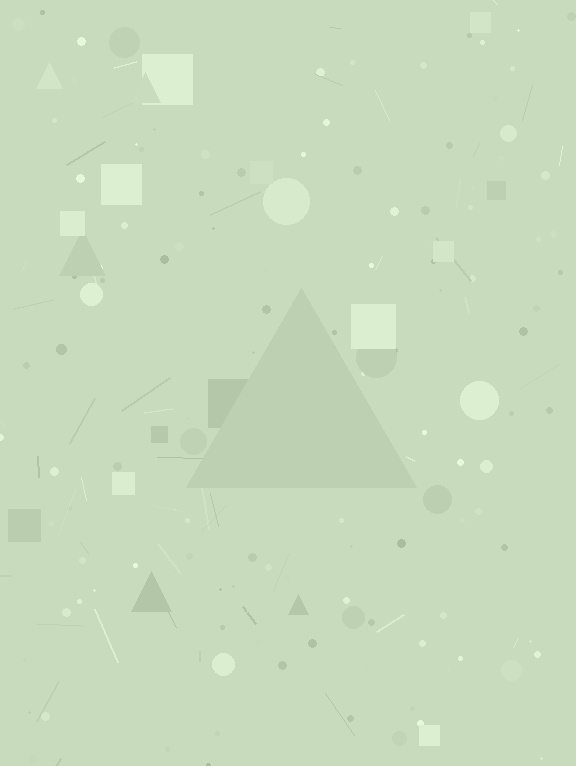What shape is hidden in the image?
A triangle is hidden in the image.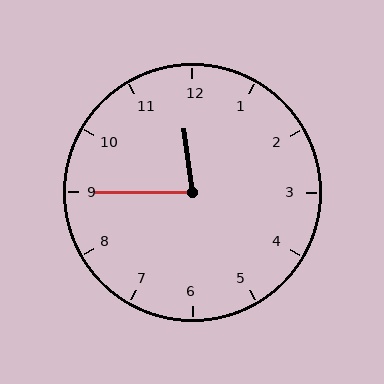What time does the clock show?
11:45.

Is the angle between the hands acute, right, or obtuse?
It is acute.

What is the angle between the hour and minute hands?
Approximately 82 degrees.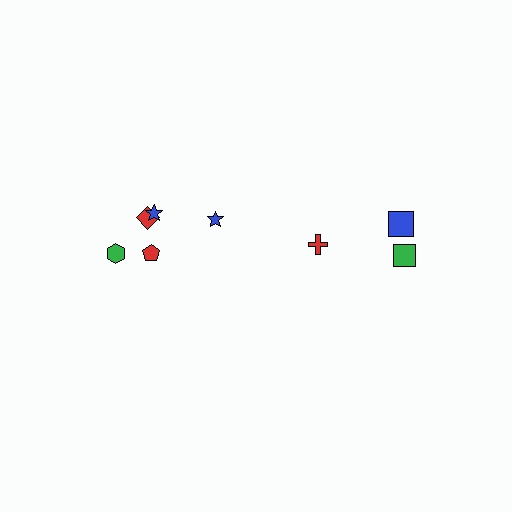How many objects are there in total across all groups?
There are 8 objects.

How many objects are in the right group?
There are 3 objects.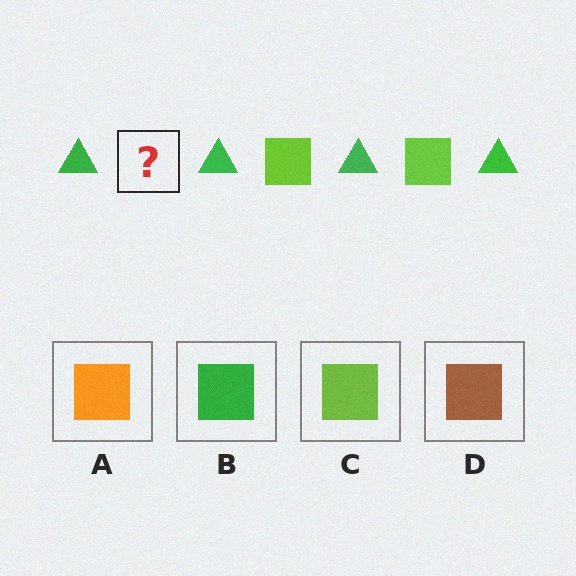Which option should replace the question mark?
Option C.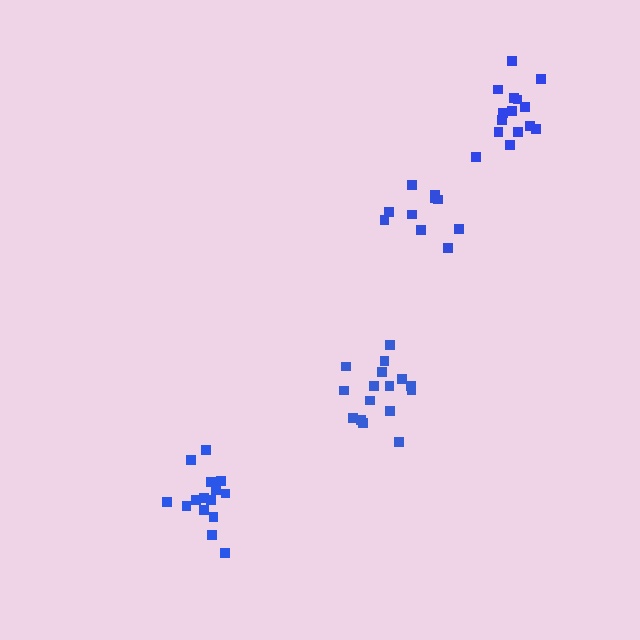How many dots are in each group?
Group 1: 16 dots, Group 2: 10 dots, Group 3: 15 dots, Group 4: 15 dots (56 total).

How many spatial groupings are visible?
There are 4 spatial groupings.